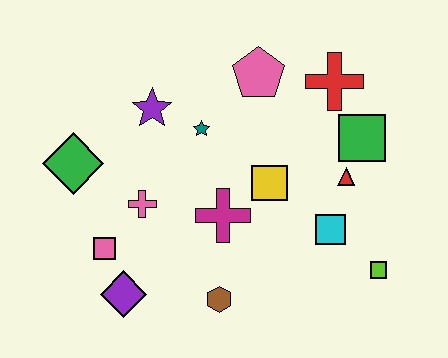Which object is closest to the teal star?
The purple star is closest to the teal star.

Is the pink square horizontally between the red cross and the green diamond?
Yes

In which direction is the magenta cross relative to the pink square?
The magenta cross is to the right of the pink square.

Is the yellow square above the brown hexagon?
Yes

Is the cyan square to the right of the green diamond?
Yes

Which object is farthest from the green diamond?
The lime square is farthest from the green diamond.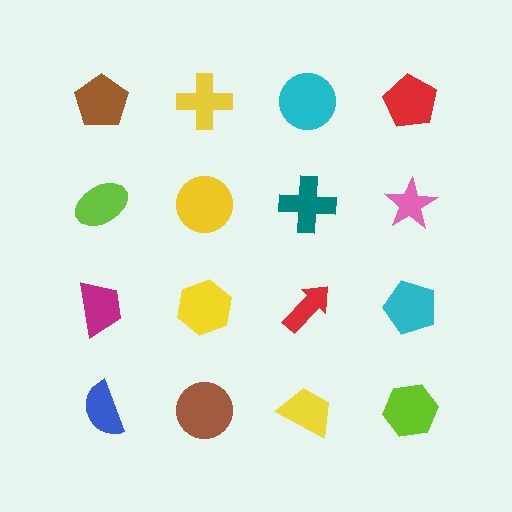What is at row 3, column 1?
A magenta trapezoid.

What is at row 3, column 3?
A red arrow.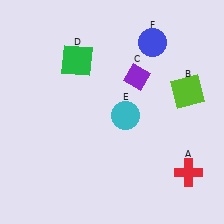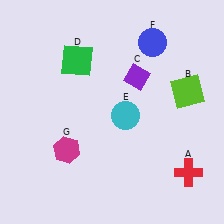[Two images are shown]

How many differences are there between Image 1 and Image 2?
There is 1 difference between the two images.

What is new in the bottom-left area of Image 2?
A magenta hexagon (G) was added in the bottom-left area of Image 2.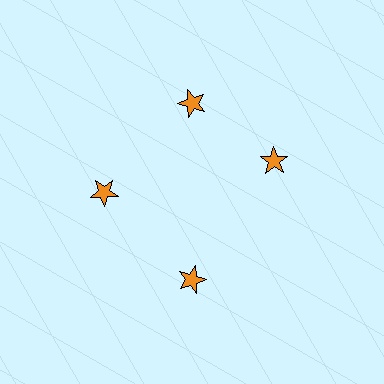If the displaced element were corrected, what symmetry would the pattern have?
It would have 4-fold rotational symmetry — the pattern would map onto itself every 90 degrees.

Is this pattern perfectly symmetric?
No. The 4 orange stars are arranged in a ring, but one element near the 3 o'clock position is rotated out of alignment along the ring, breaking the 4-fold rotational symmetry.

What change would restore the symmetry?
The symmetry would be restored by rotating it back into even spacing with its neighbors so that all 4 stars sit at equal angles and equal distance from the center.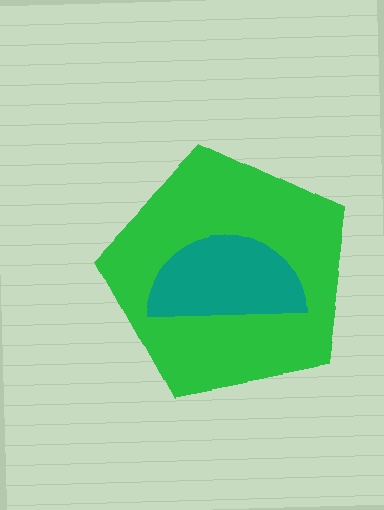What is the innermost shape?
The teal semicircle.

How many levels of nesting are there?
2.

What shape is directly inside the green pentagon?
The teal semicircle.